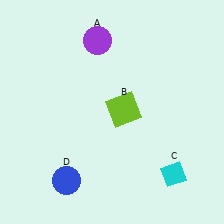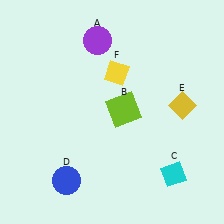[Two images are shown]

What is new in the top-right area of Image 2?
A yellow diamond (E) was added in the top-right area of Image 2.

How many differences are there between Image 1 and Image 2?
There are 2 differences between the two images.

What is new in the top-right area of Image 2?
A yellow diamond (F) was added in the top-right area of Image 2.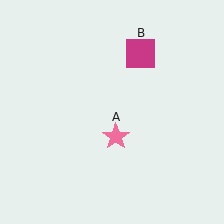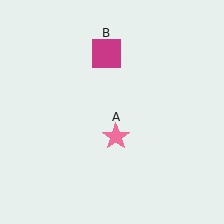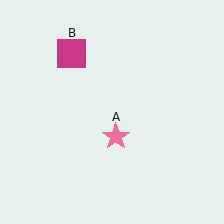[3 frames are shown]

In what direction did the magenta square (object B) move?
The magenta square (object B) moved left.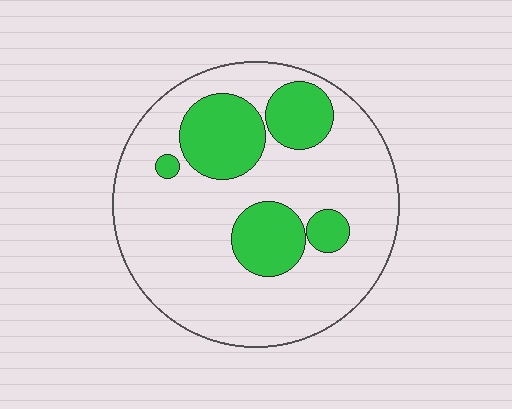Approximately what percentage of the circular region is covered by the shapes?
Approximately 25%.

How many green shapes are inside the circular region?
5.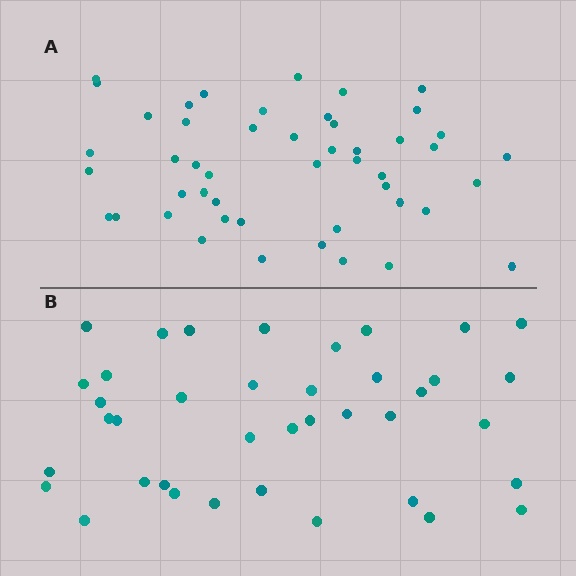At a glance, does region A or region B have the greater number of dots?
Region A (the top region) has more dots.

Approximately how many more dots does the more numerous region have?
Region A has roughly 8 or so more dots than region B.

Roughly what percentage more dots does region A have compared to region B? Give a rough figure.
About 25% more.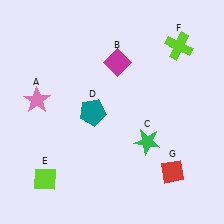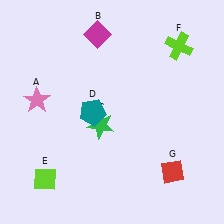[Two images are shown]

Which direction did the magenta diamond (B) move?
The magenta diamond (B) moved up.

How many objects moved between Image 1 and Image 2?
2 objects moved between the two images.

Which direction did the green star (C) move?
The green star (C) moved left.